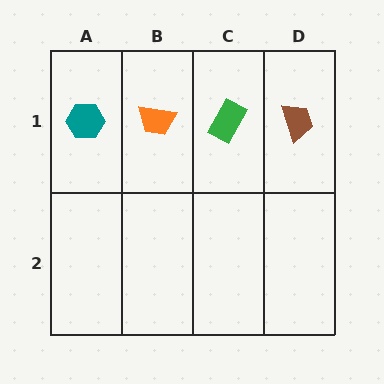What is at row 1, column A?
A teal hexagon.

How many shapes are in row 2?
0 shapes.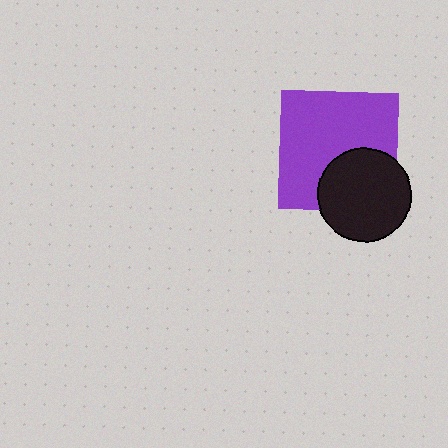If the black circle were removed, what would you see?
You would see the complete purple square.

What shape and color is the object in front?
The object in front is a black circle.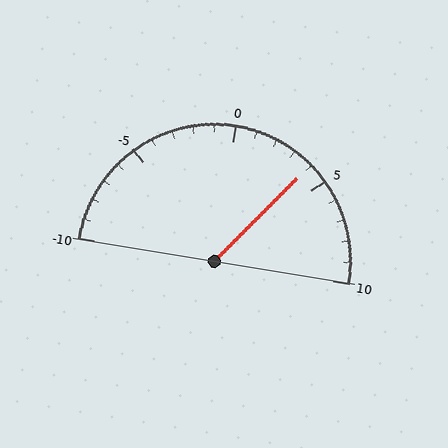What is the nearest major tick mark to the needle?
The nearest major tick mark is 5.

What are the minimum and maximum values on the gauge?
The gauge ranges from -10 to 10.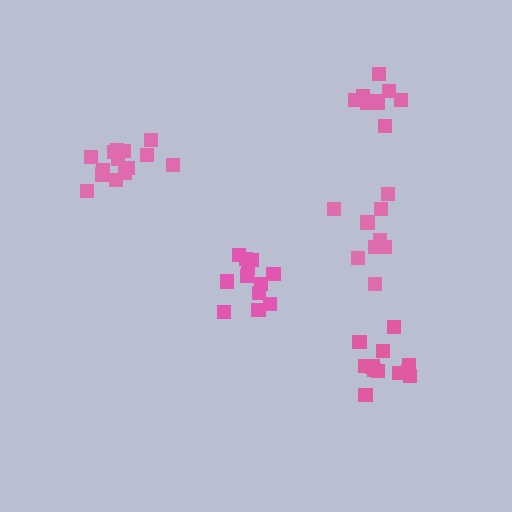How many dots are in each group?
Group 1: 12 dots, Group 2: 9 dots, Group 3: 14 dots, Group 4: 12 dots, Group 5: 9 dots (56 total).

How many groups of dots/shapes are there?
There are 5 groups.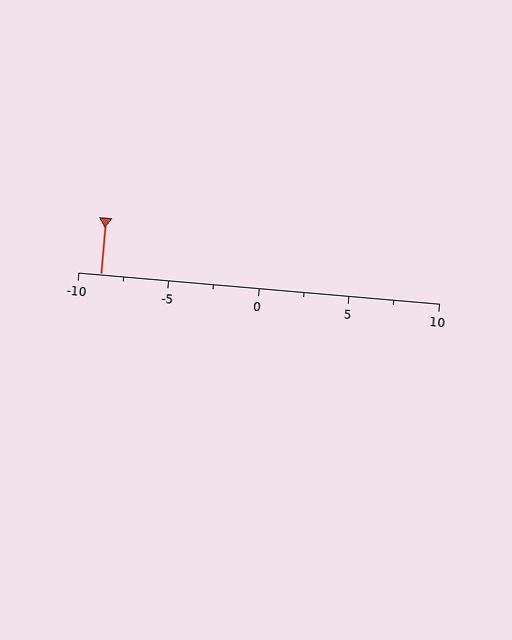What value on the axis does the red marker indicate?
The marker indicates approximately -8.8.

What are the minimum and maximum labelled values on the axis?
The axis runs from -10 to 10.